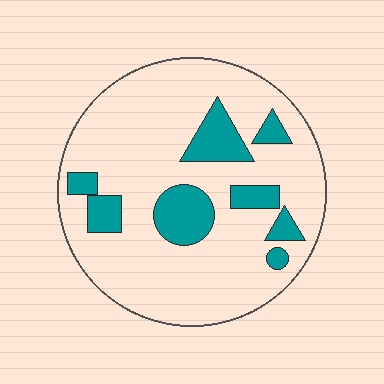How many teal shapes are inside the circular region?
8.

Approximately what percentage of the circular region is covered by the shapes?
Approximately 20%.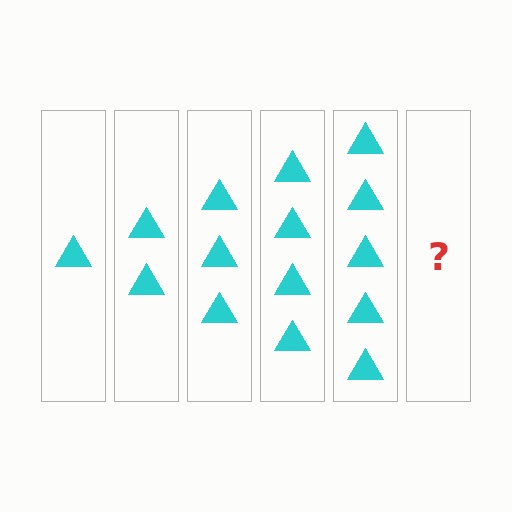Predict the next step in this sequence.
The next step is 6 triangles.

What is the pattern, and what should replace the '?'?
The pattern is that each step adds one more triangle. The '?' should be 6 triangles.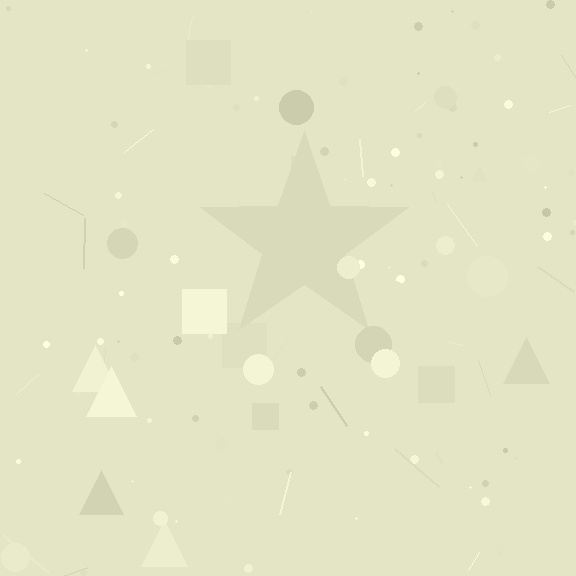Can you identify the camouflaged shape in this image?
The camouflaged shape is a star.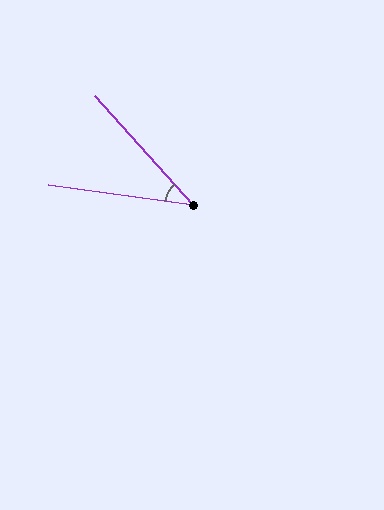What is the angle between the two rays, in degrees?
Approximately 40 degrees.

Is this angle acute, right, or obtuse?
It is acute.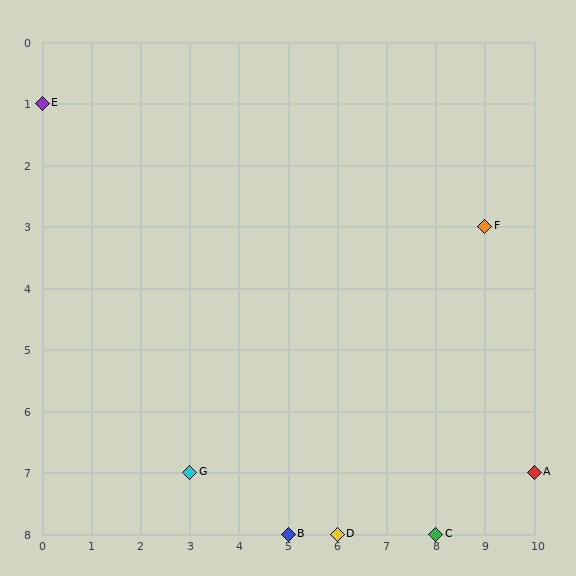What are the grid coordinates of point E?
Point E is at grid coordinates (0, 1).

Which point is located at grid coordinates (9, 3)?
Point F is at (9, 3).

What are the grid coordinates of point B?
Point B is at grid coordinates (5, 8).